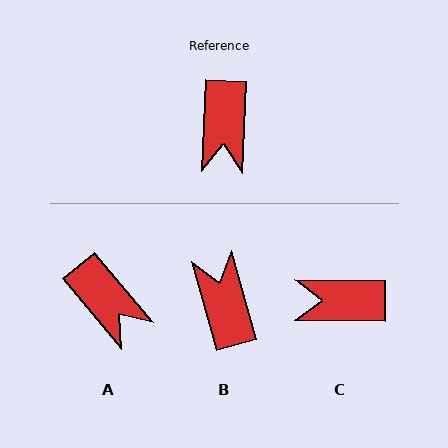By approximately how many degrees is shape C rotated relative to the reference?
Approximately 88 degrees clockwise.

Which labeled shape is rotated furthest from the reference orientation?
B, about 162 degrees away.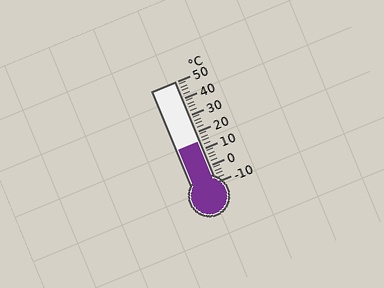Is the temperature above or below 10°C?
The temperature is above 10°C.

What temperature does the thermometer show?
The thermometer shows approximately 14°C.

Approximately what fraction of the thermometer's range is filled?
The thermometer is filled to approximately 40% of its range.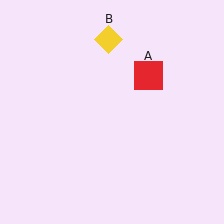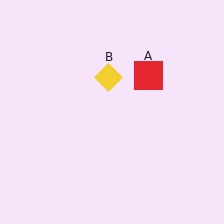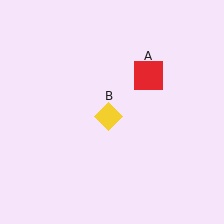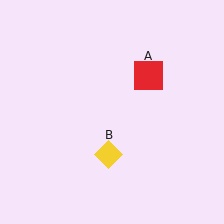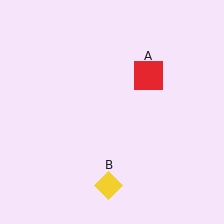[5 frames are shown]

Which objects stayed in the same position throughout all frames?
Red square (object A) remained stationary.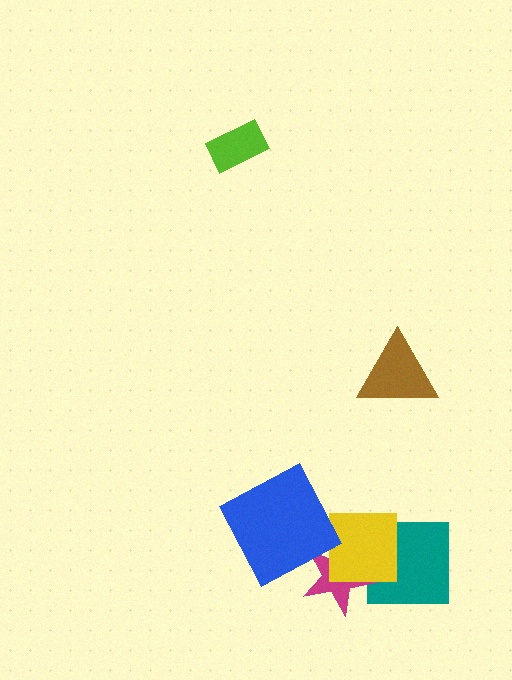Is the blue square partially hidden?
No, no other shape covers it.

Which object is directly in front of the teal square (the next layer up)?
The magenta star is directly in front of the teal square.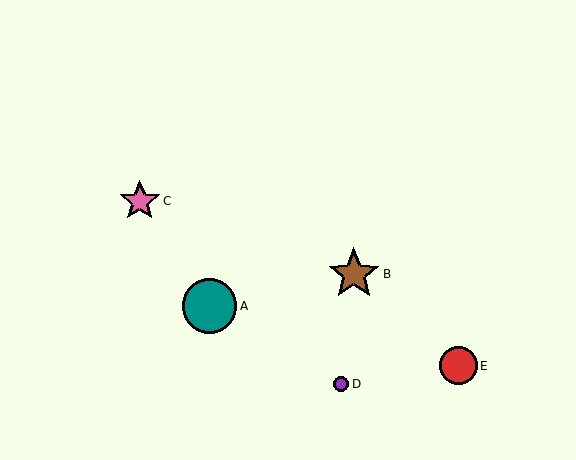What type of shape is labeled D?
Shape D is a purple circle.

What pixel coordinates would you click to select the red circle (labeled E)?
Click at (458, 366) to select the red circle E.